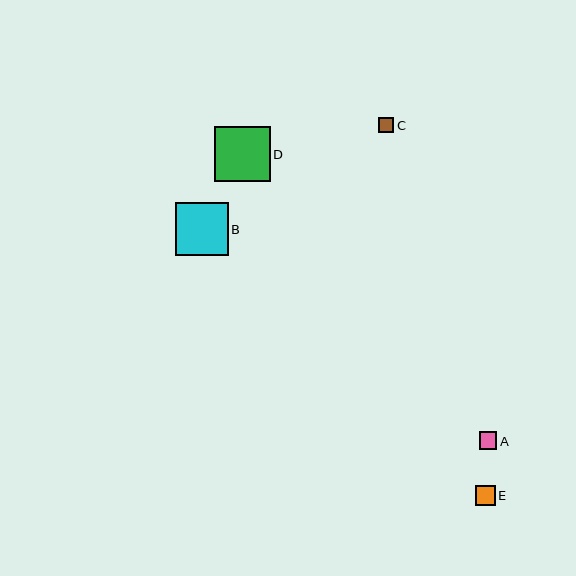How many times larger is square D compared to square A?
Square D is approximately 3.2 times the size of square A.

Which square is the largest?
Square D is the largest with a size of approximately 56 pixels.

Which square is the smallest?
Square C is the smallest with a size of approximately 15 pixels.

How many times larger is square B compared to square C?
Square B is approximately 3.4 times the size of square C.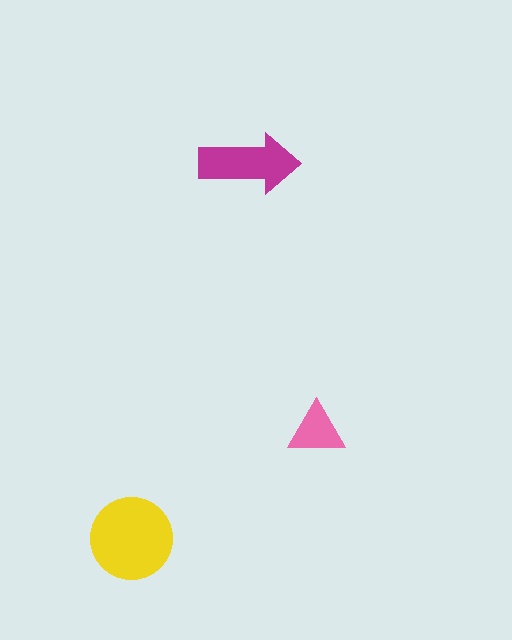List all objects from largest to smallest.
The yellow circle, the magenta arrow, the pink triangle.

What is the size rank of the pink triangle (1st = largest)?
3rd.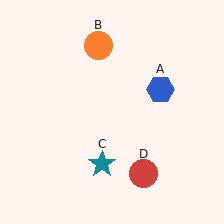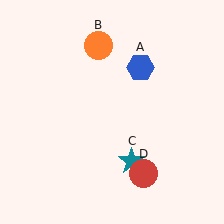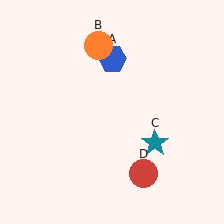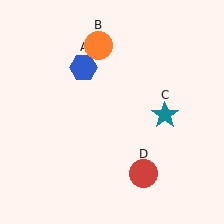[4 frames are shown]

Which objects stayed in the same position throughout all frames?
Orange circle (object B) and red circle (object D) remained stationary.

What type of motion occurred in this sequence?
The blue hexagon (object A), teal star (object C) rotated counterclockwise around the center of the scene.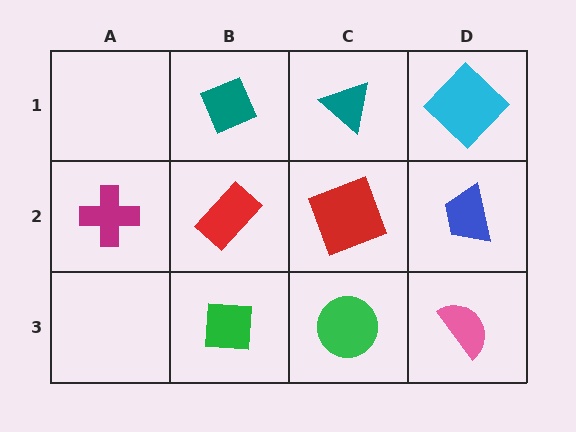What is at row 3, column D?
A pink semicircle.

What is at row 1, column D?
A cyan diamond.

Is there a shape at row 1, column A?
No, that cell is empty.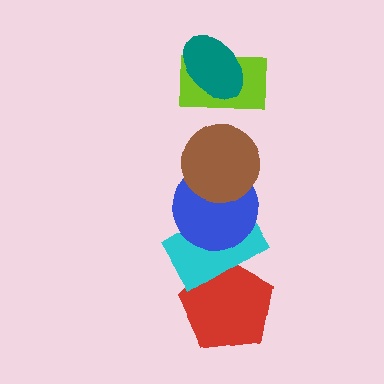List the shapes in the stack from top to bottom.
From top to bottom: the teal ellipse, the lime rectangle, the brown circle, the blue circle, the cyan rectangle, the red pentagon.